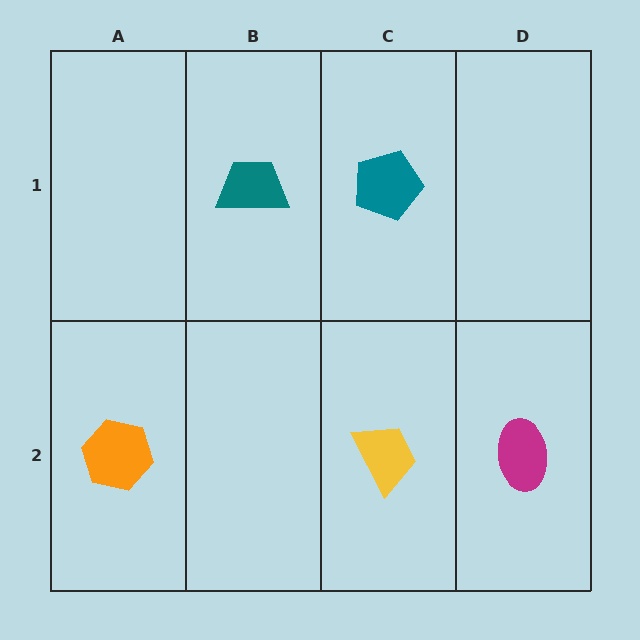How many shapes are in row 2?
3 shapes.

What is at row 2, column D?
A magenta ellipse.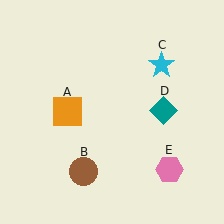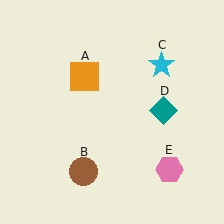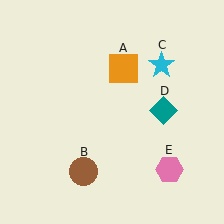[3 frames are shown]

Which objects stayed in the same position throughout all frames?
Brown circle (object B) and cyan star (object C) and teal diamond (object D) and pink hexagon (object E) remained stationary.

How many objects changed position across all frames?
1 object changed position: orange square (object A).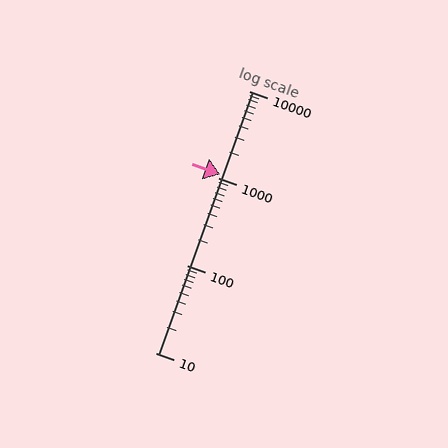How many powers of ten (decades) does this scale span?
The scale spans 3 decades, from 10 to 10000.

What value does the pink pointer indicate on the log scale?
The pointer indicates approximately 1100.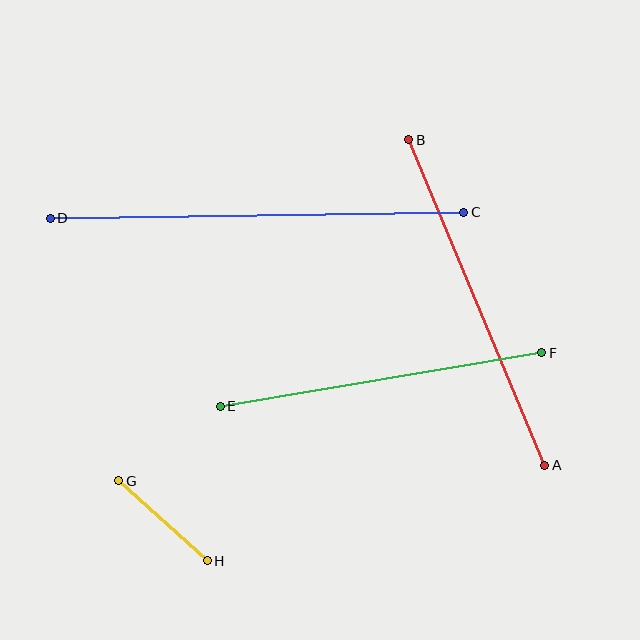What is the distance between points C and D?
The distance is approximately 414 pixels.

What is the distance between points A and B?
The distance is approximately 353 pixels.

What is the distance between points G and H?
The distance is approximately 119 pixels.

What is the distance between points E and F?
The distance is approximately 326 pixels.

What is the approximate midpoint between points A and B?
The midpoint is at approximately (477, 303) pixels.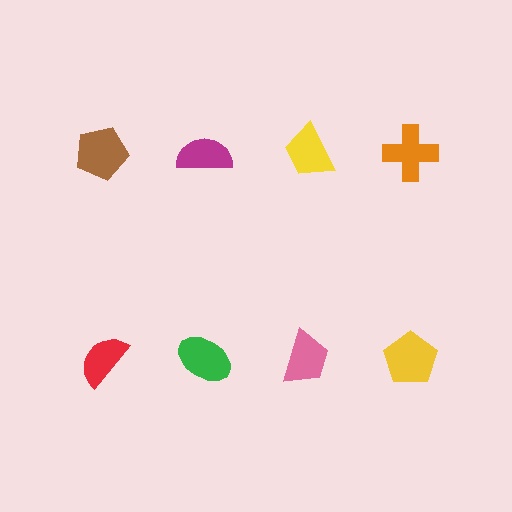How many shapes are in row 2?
4 shapes.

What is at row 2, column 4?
A yellow pentagon.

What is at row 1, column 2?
A magenta semicircle.